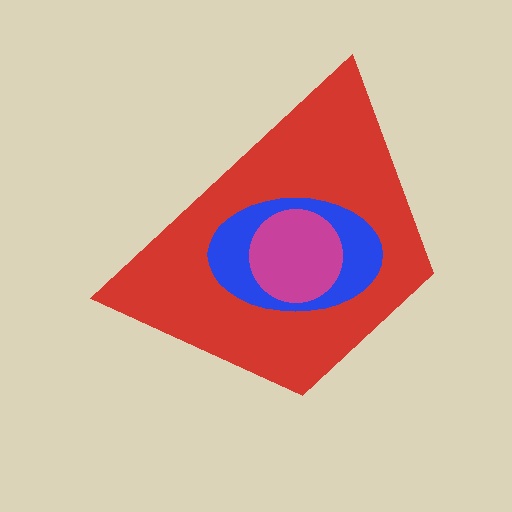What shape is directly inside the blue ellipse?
The magenta circle.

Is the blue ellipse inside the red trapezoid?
Yes.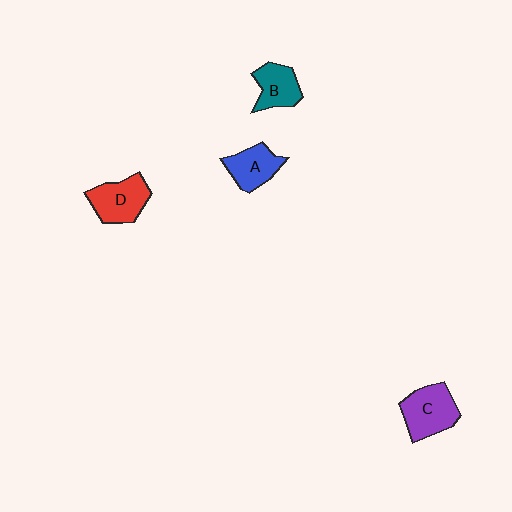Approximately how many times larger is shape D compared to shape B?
Approximately 1.3 times.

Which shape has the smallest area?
Shape B (teal).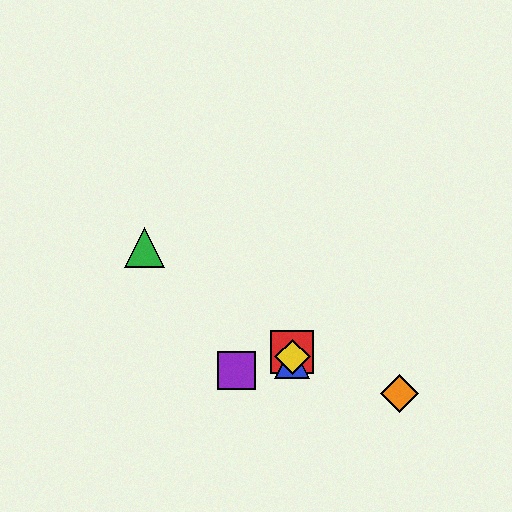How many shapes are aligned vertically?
3 shapes (the red square, the blue triangle, the yellow diamond) are aligned vertically.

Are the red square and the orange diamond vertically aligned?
No, the red square is at x≈292 and the orange diamond is at x≈399.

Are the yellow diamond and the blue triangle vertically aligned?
Yes, both are at x≈292.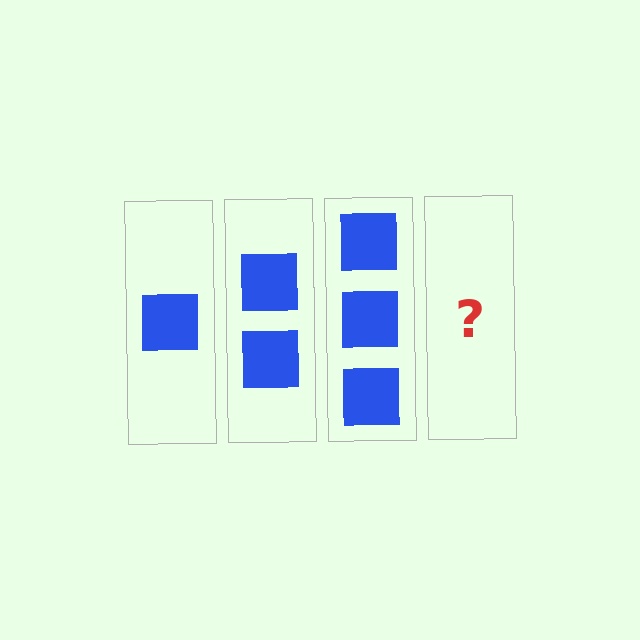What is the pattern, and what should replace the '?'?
The pattern is that each step adds one more square. The '?' should be 4 squares.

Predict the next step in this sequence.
The next step is 4 squares.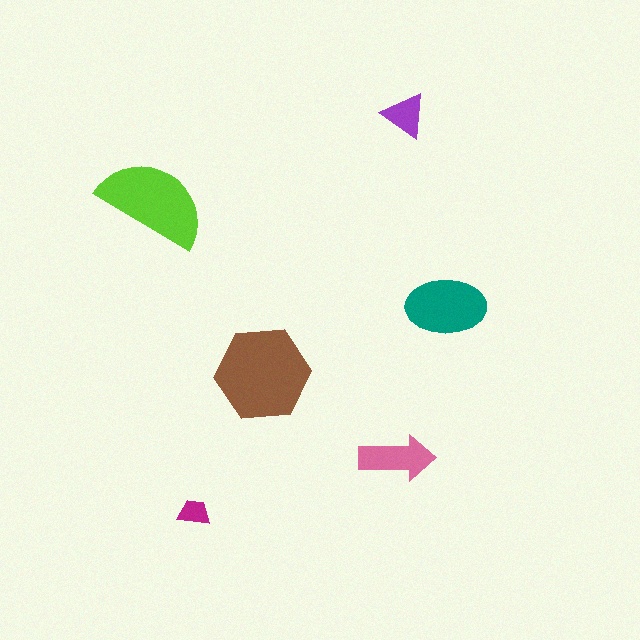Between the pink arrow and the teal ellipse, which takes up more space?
The teal ellipse.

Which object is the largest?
The brown hexagon.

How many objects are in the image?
There are 6 objects in the image.